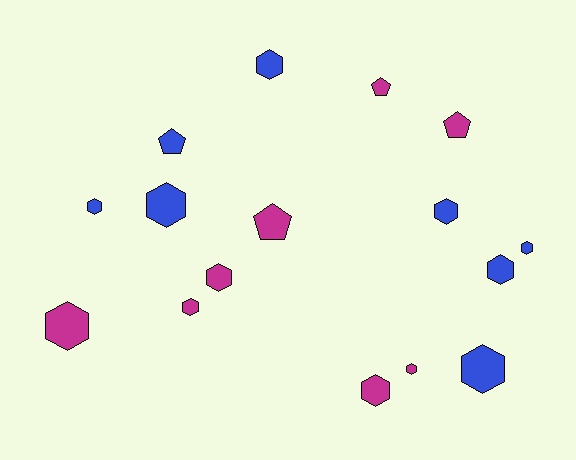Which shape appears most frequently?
Hexagon, with 12 objects.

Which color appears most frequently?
Blue, with 8 objects.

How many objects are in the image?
There are 16 objects.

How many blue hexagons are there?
There are 7 blue hexagons.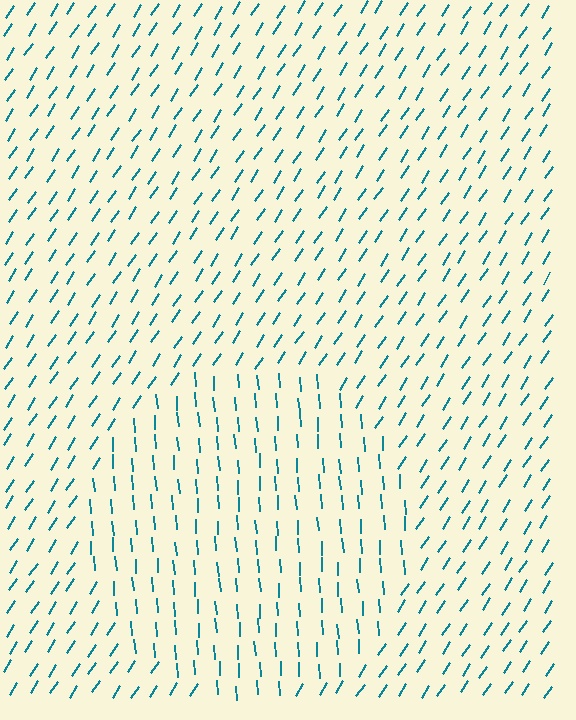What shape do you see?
I see a circle.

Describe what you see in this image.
The image is filled with small teal line segments. A circle region in the image has lines oriented differently from the surrounding lines, creating a visible texture boundary.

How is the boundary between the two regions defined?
The boundary is defined purely by a change in line orientation (approximately 37 degrees difference). All lines are the same color and thickness.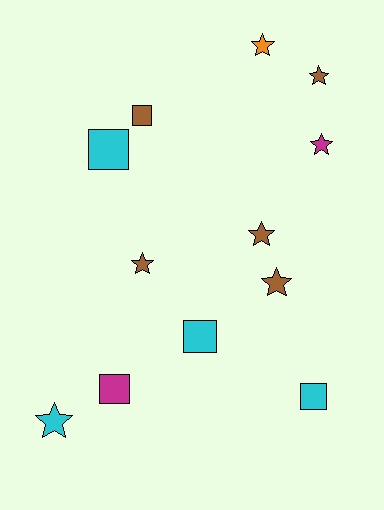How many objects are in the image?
There are 12 objects.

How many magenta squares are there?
There is 1 magenta square.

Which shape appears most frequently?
Star, with 7 objects.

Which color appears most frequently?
Brown, with 5 objects.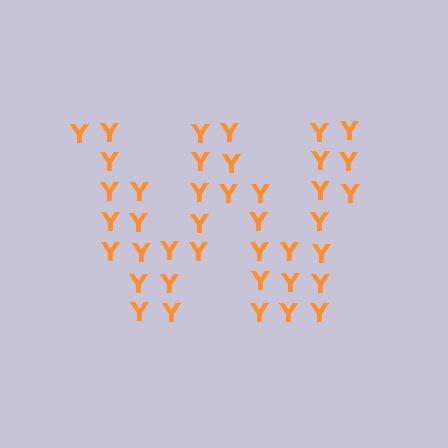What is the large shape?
The large shape is the letter W.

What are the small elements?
The small elements are letter Y's.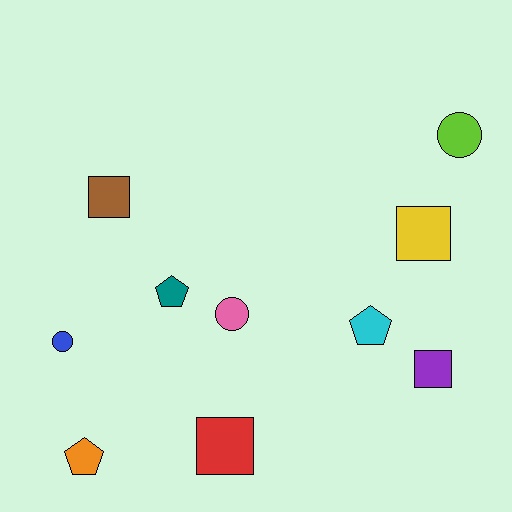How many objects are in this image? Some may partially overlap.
There are 10 objects.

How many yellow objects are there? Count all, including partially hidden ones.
There is 1 yellow object.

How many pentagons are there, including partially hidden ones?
There are 3 pentagons.